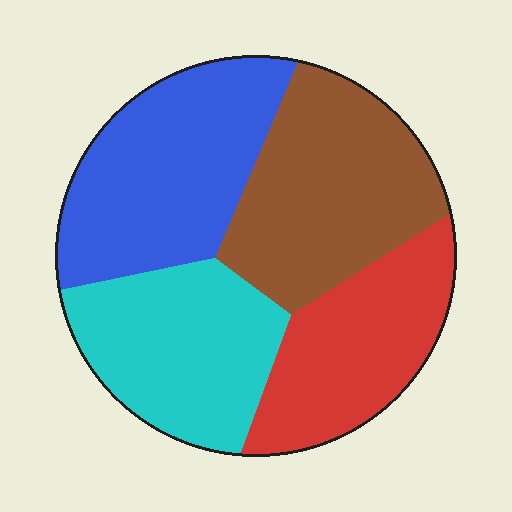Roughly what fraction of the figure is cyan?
Cyan covers 24% of the figure.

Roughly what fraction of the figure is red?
Red covers 21% of the figure.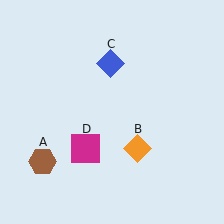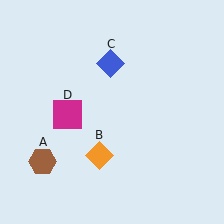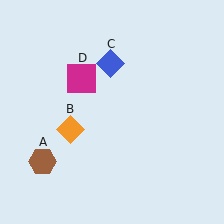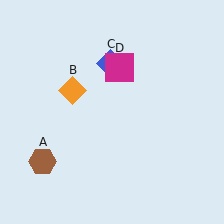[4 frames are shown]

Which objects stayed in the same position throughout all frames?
Brown hexagon (object A) and blue diamond (object C) remained stationary.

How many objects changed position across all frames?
2 objects changed position: orange diamond (object B), magenta square (object D).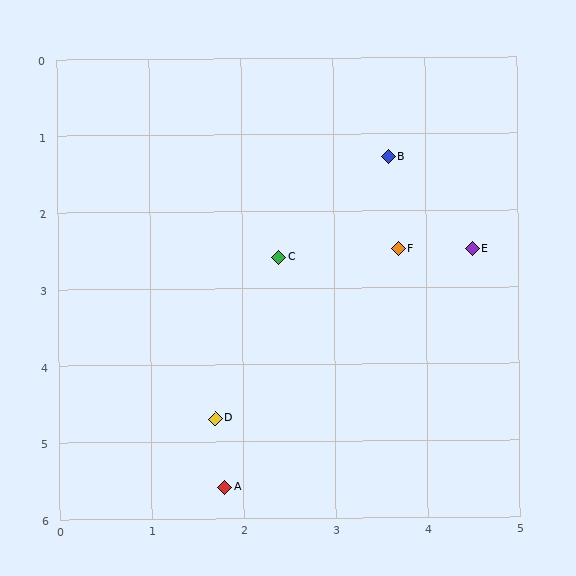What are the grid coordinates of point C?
Point C is at approximately (2.4, 2.6).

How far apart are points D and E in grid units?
Points D and E are about 3.6 grid units apart.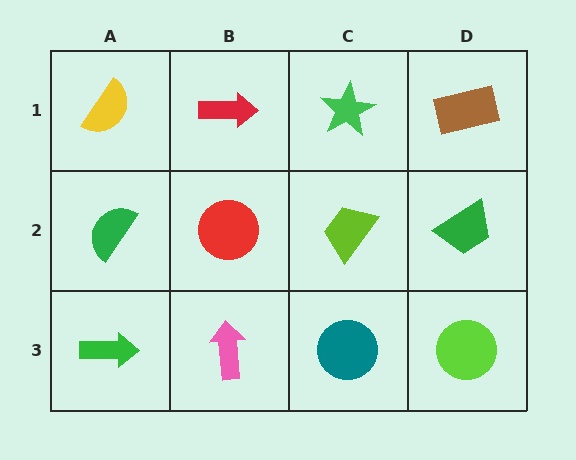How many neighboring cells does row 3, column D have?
2.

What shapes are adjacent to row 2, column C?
A green star (row 1, column C), a teal circle (row 3, column C), a red circle (row 2, column B), a green trapezoid (row 2, column D).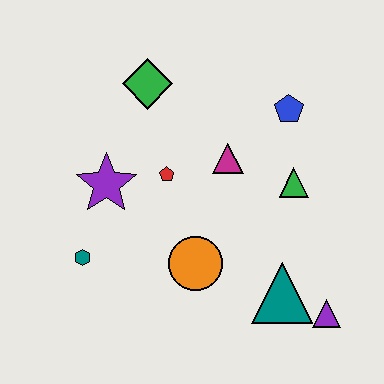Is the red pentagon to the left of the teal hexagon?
No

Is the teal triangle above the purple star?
No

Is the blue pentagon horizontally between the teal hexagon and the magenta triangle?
No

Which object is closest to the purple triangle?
The teal triangle is closest to the purple triangle.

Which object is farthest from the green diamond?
The purple triangle is farthest from the green diamond.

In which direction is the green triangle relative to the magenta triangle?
The green triangle is to the right of the magenta triangle.